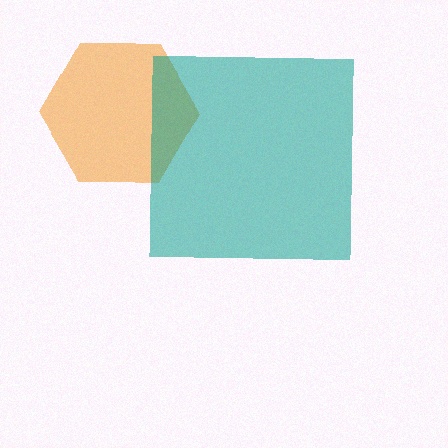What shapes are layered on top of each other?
The layered shapes are: an orange hexagon, a teal square.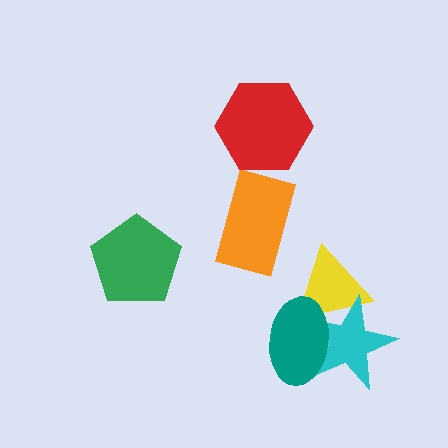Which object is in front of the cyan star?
The teal ellipse is in front of the cyan star.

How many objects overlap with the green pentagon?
0 objects overlap with the green pentagon.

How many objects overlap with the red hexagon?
0 objects overlap with the red hexagon.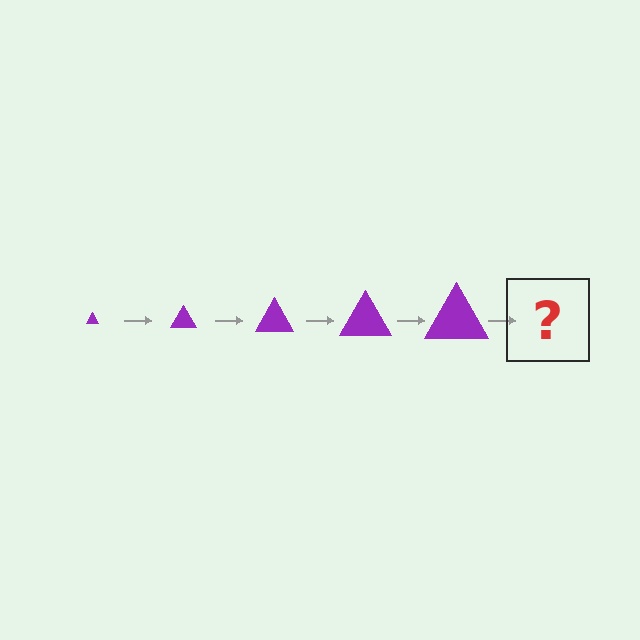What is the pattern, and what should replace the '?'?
The pattern is that the triangle gets progressively larger each step. The '?' should be a purple triangle, larger than the previous one.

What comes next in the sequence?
The next element should be a purple triangle, larger than the previous one.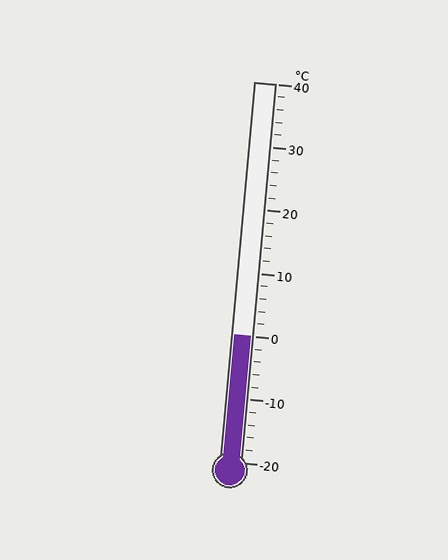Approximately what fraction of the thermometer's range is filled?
The thermometer is filled to approximately 35% of its range.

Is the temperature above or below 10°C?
The temperature is below 10°C.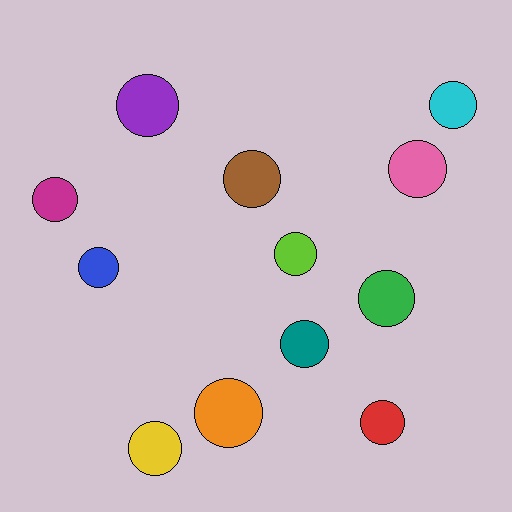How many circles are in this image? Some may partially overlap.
There are 12 circles.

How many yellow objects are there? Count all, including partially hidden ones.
There is 1 yellow object.